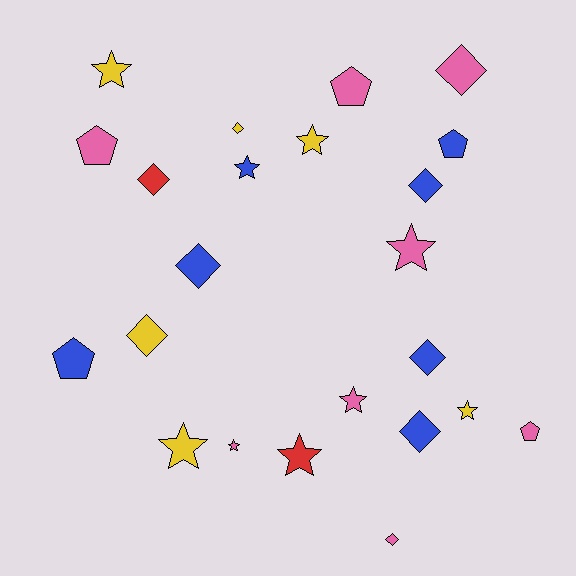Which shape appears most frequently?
Star, with 9 objects.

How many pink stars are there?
There are 3 pink stars.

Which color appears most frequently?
Pink, with 8 objects.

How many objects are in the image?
There are 23 objects.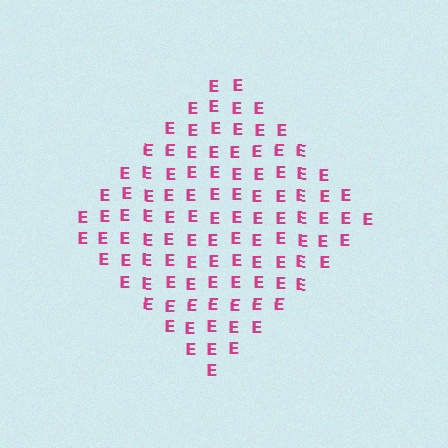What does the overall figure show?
The overall figure shows a diamond.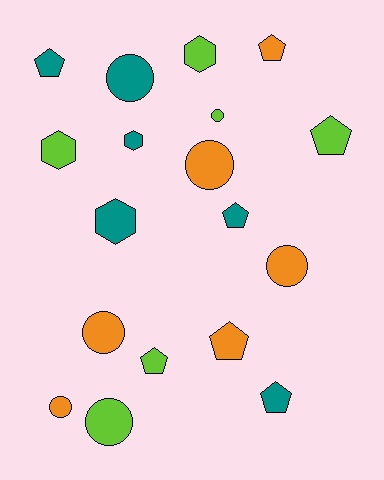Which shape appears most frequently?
Circle, with 7 objects.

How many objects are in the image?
There are 18 objects.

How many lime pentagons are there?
There are 2 lime pentagons.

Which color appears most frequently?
Orange, with 6 objects.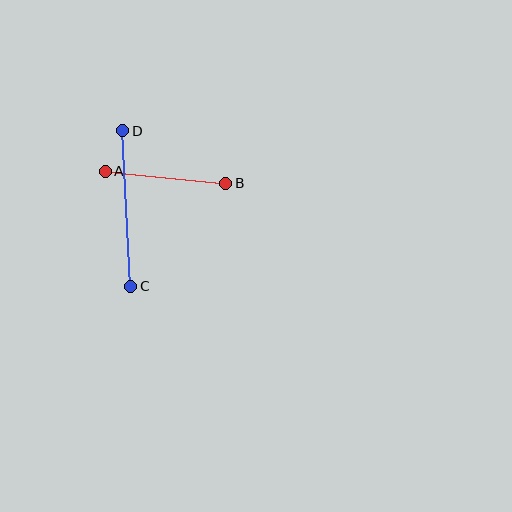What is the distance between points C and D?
The distance is approximately 156 pixels.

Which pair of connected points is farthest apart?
Points C and D are farthest apart.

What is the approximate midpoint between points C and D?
The midpoint is at approximately (127, 209) pixels.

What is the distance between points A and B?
The distance is approximately 121 pixels.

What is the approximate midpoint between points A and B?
The midpoint is at approximately (165, 177) pixels.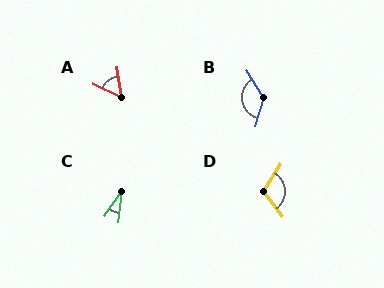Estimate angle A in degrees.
Approximately 55 degrees.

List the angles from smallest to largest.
C (28°), A (55°), D (110°), B (133°).